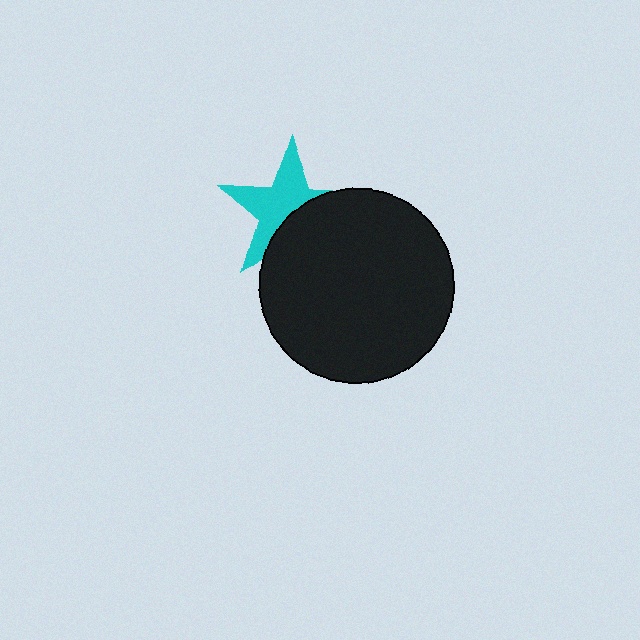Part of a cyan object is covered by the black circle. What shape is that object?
It is a star.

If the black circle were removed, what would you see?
You would see the complete cyan star.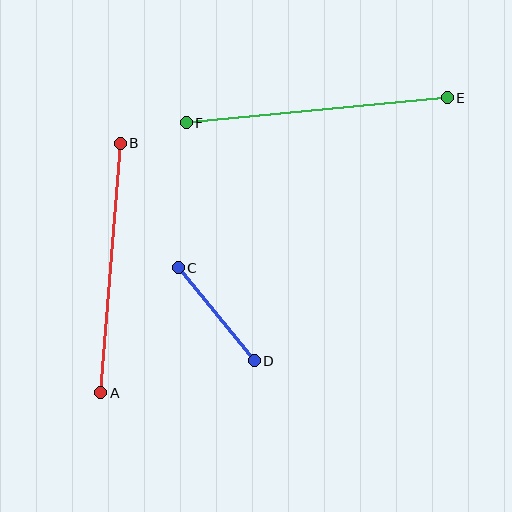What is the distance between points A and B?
The distance is approximately 250 pixels.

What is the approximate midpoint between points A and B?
The midpoint is at approximately (110, 268) pixels.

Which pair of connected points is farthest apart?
Points E and F are farthest apart.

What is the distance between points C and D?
The distance is approximately 120 pixels.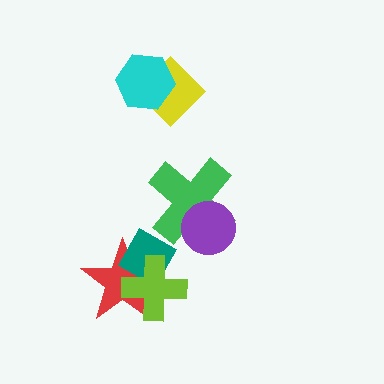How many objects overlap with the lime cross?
2 objects overlap with the lime cross.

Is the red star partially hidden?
Yes, it is partially covered by another shape.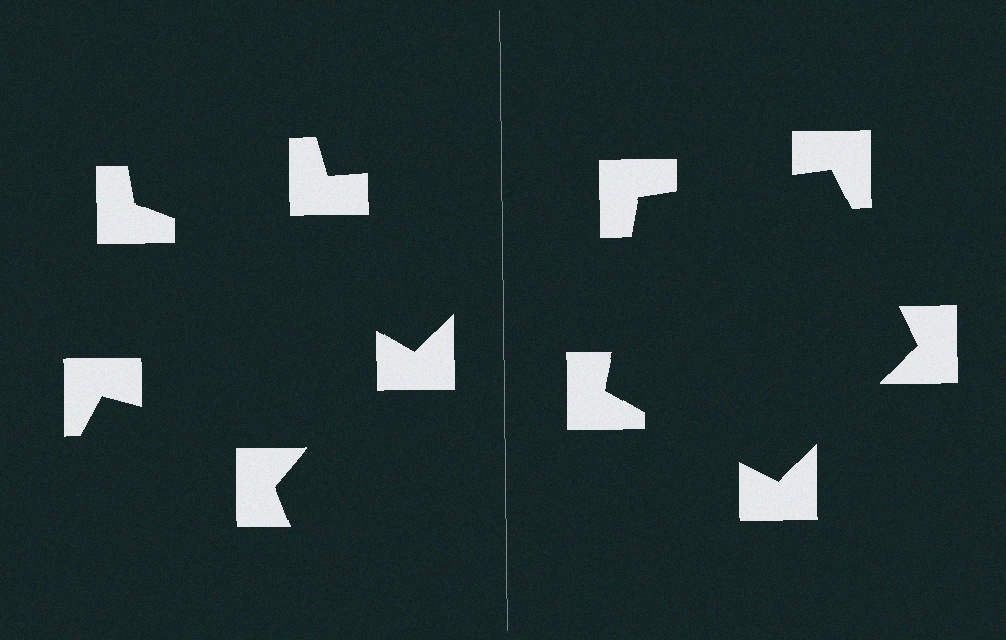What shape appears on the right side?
An illusory pentagon.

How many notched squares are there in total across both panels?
10 — 5 on each side.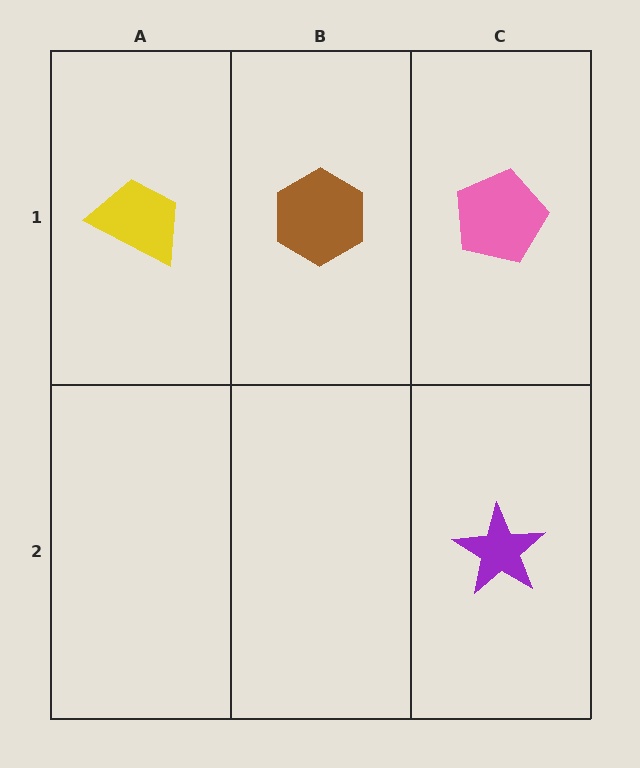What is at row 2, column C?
A purple star.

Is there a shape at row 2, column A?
No, that cell is empty.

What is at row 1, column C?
A pink pentagon.